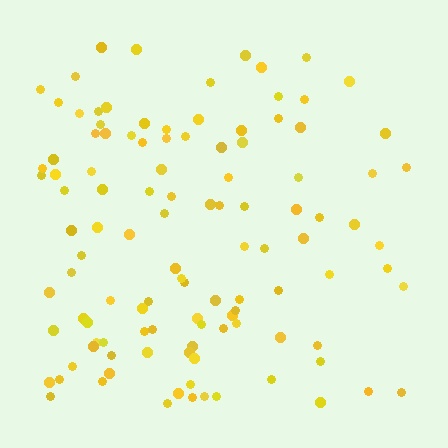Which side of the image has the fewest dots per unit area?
The right.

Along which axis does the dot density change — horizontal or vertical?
Horizontal.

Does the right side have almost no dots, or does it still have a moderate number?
Still a moderate number, just noticeably fewer than the left.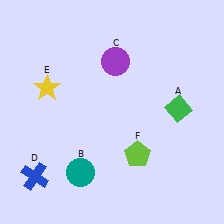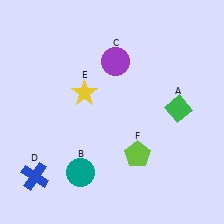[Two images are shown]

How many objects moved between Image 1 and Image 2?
1 object moved between the two images.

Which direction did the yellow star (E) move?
The yellow star (E) moved right.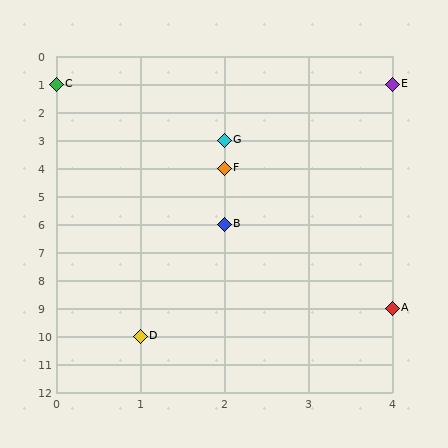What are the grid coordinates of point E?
Point E is at grid coordinates (4, 1).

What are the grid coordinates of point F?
Point F is at grid coordinates (2, 4).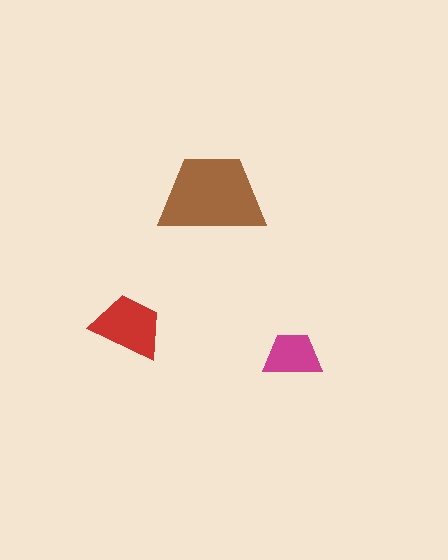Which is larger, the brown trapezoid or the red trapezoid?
The brown one.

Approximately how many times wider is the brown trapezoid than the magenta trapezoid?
About 2 times wider.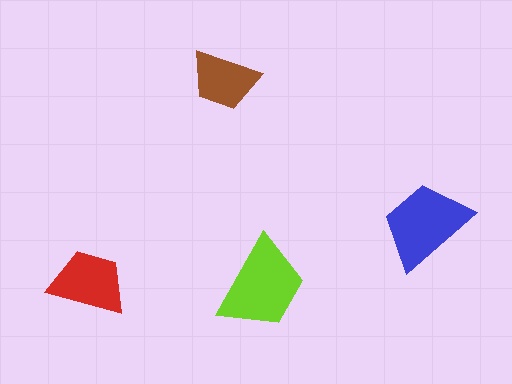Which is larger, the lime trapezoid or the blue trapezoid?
The lime one.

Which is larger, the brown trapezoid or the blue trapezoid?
The blue one.